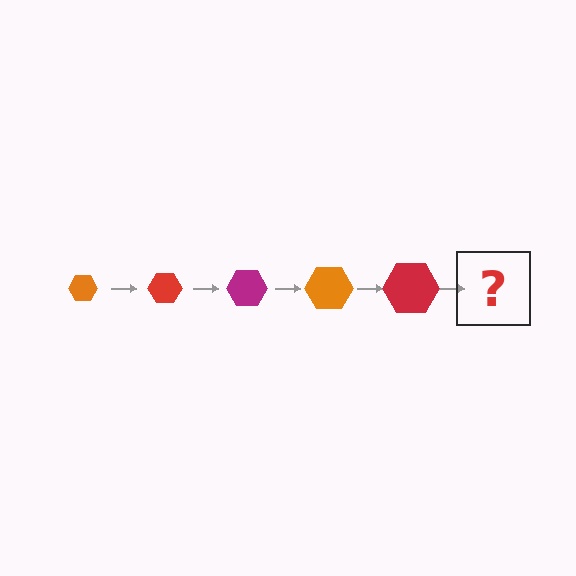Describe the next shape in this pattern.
It should be a magenta hexagon, larger than the previous one.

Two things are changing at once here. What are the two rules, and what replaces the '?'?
The two rules are that the hexagon grows larger each step and the color cycles through orange, red, and magenta. The '?' should be a magenta hexagon, larger than the previous one.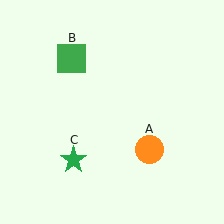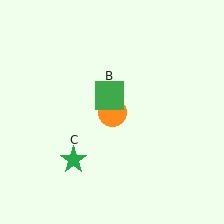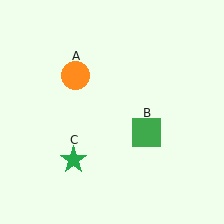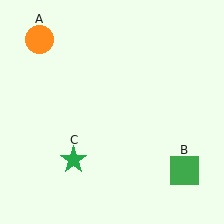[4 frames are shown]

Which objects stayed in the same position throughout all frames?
Green star (object C) remained stationary.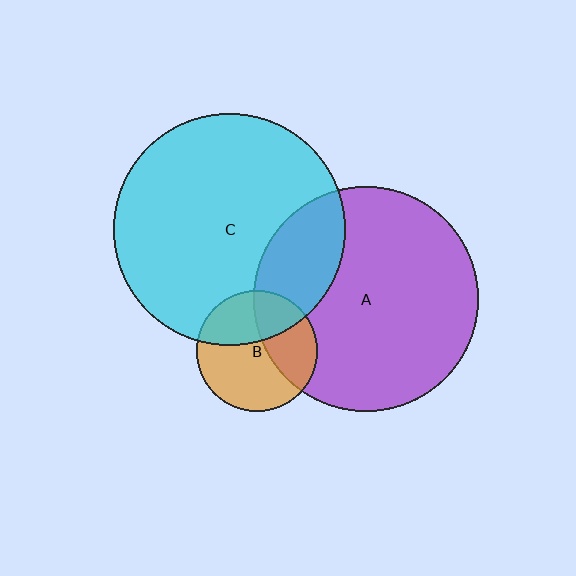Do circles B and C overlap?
Yes.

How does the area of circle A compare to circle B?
Approximately 3.5 times.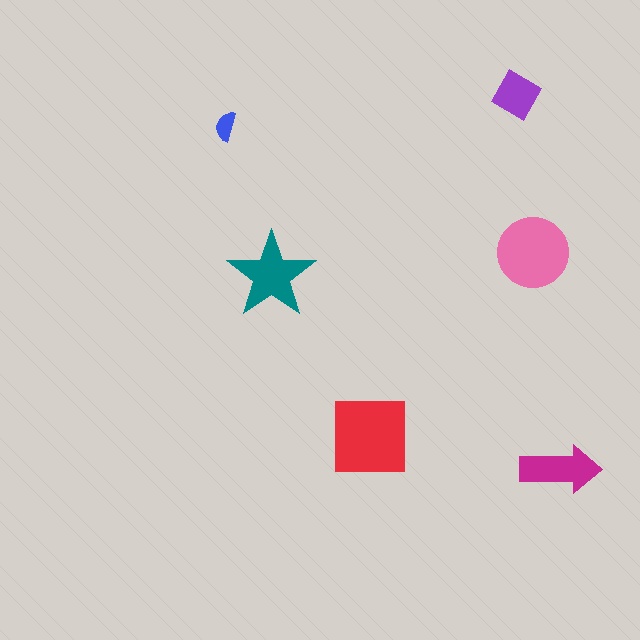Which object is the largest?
The red square.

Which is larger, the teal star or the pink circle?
The pink circle.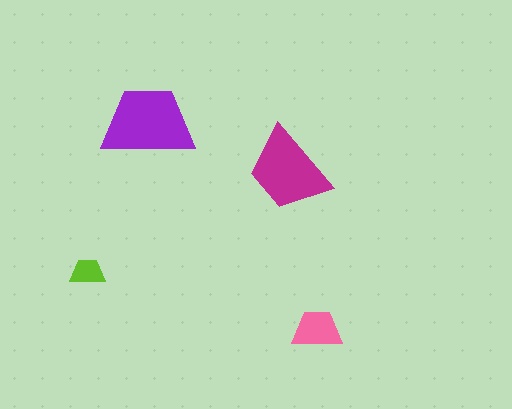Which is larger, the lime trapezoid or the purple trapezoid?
The purple one.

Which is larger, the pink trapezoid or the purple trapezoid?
The purple one.